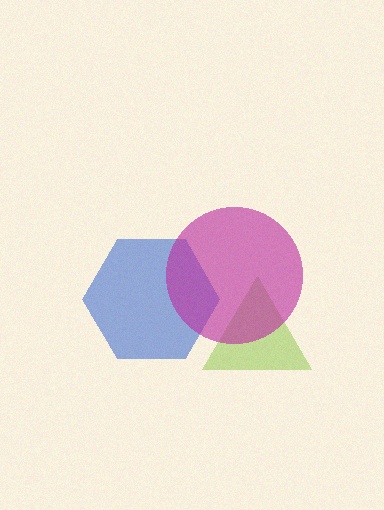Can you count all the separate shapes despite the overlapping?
Yes, there are 3 separate shapes.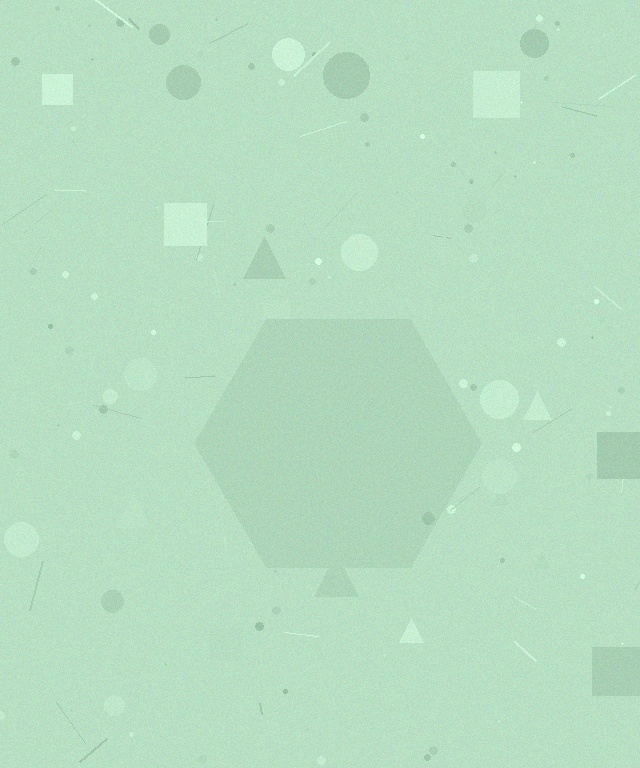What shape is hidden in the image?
A hexagon is hidden in the image.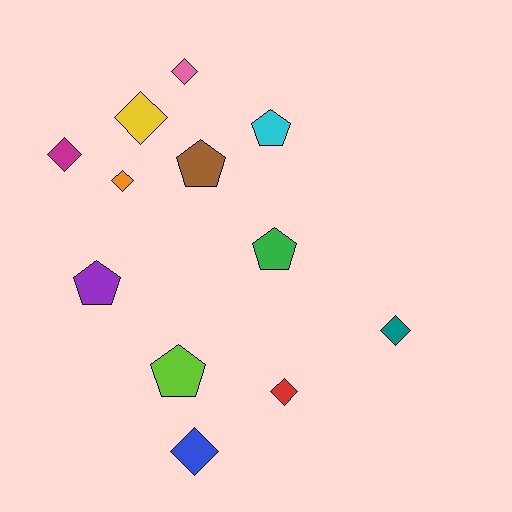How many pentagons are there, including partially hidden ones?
There are 5 pentagons.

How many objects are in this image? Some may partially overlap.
There are 12 objects.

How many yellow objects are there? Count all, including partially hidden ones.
There is 1 yellow object.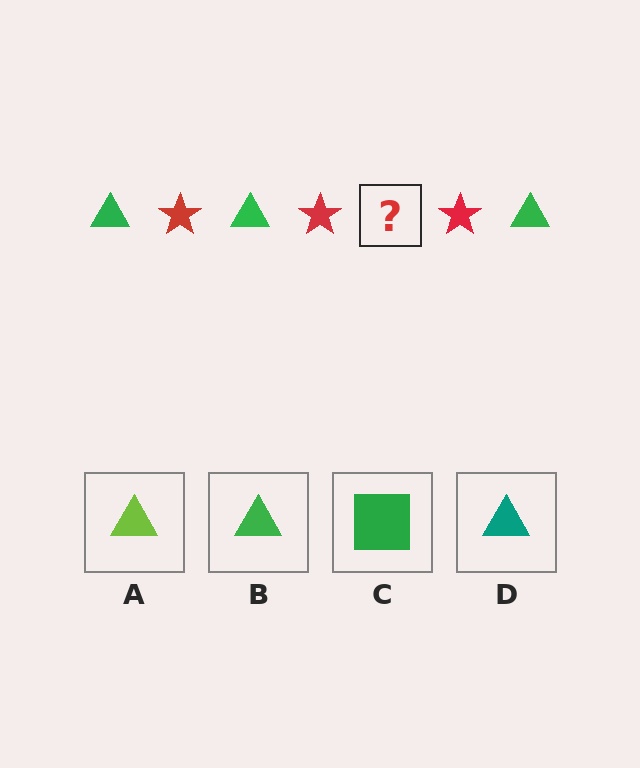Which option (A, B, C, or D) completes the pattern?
B.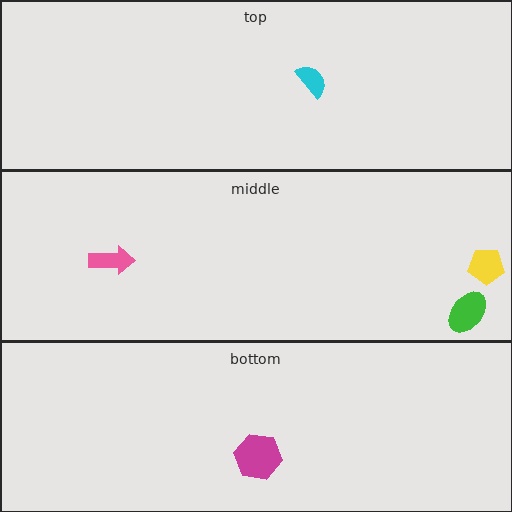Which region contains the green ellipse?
The middle region.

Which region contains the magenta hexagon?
The bottom region.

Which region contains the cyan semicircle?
The top region.